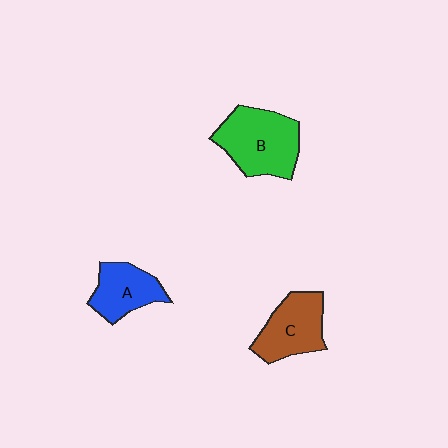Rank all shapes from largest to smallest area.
From largest to smallest: B (green), C (brown), A (blue).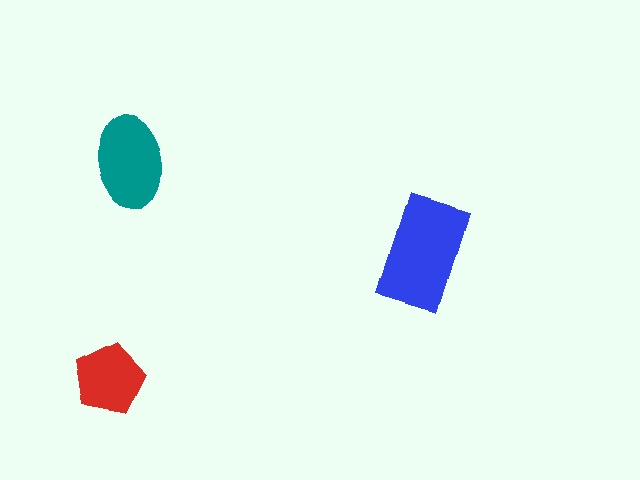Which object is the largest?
The blue rectangle.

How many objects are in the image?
There are 3 objects in the image.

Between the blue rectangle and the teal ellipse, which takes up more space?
The blue rectangle.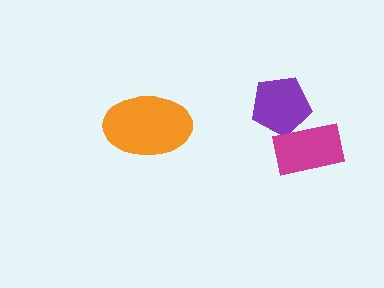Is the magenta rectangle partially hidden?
No, no other shape covers it.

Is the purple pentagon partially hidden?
Yes, it is partially covered by another shape.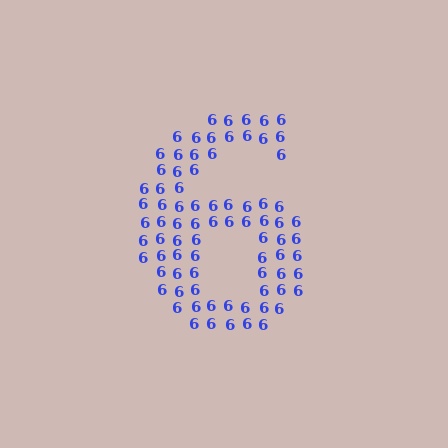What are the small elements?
The small elements are digit 6's.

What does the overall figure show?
The overall figure shows the digit 6.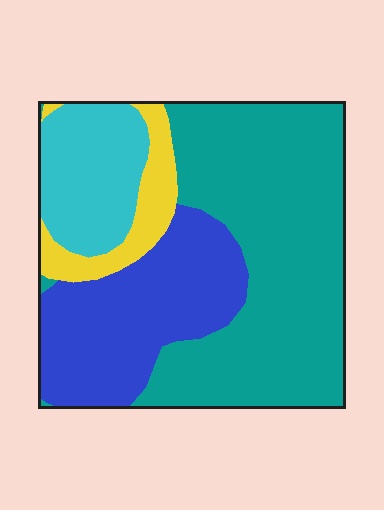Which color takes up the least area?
Yellow, at roughly 10%.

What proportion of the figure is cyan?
Cyan takes up less than a quarter of the figure.